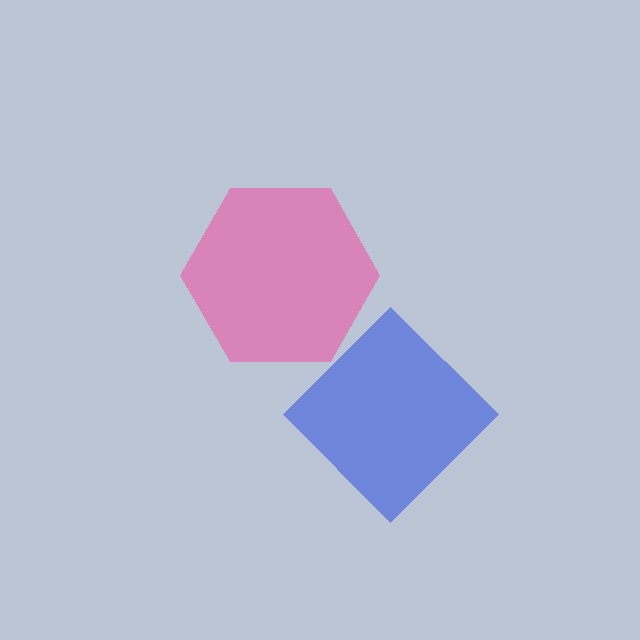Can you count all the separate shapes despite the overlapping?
Yes, there are 2 separate shapes.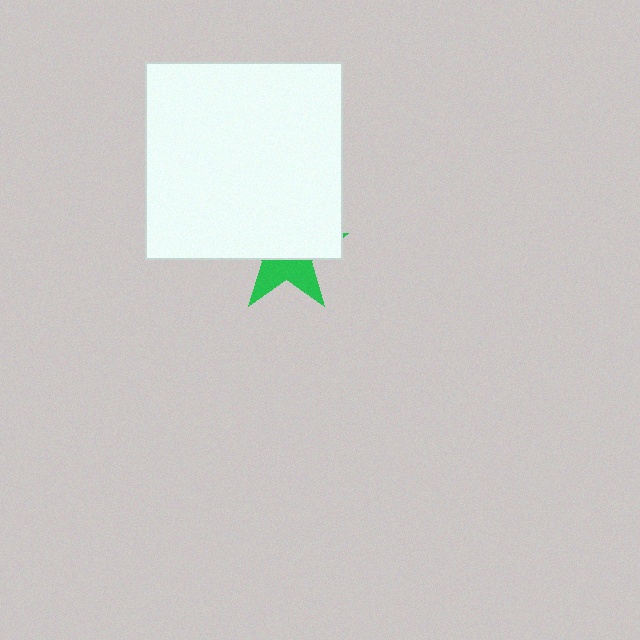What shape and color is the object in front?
The object in front is a white square.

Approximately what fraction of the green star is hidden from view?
Roughly 61% of the green star is hidden behind the white square.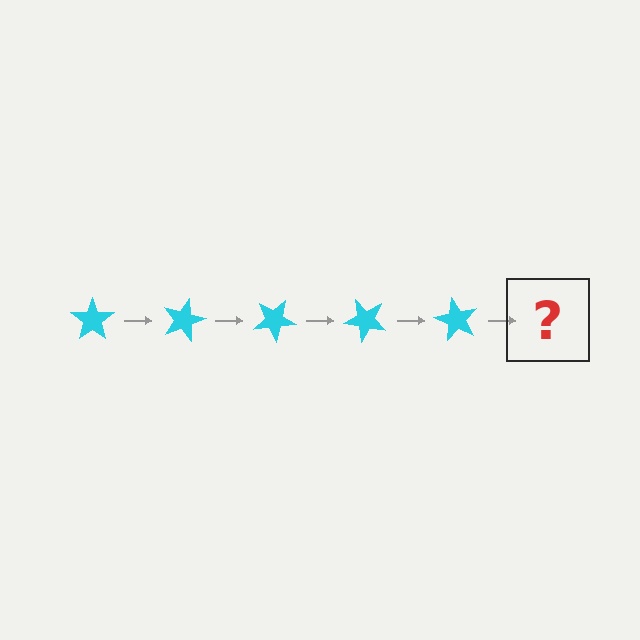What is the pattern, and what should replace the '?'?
The pattern is that the star rotates 15 degrees each step. The '?' should be a cyan star rotated 75 degrees.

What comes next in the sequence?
The next element should be a cyan star rotated 75 degrees.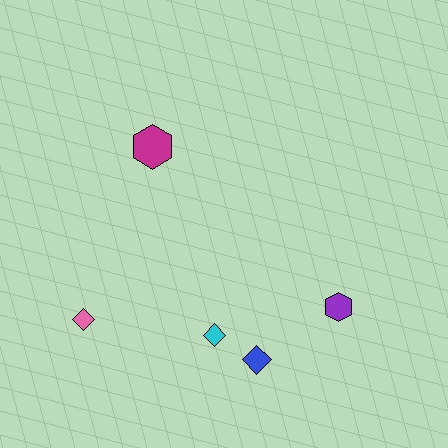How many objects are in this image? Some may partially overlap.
There are 5 objects.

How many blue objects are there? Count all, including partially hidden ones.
There is 1 blue object.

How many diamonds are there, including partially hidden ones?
There are 3 diamonds.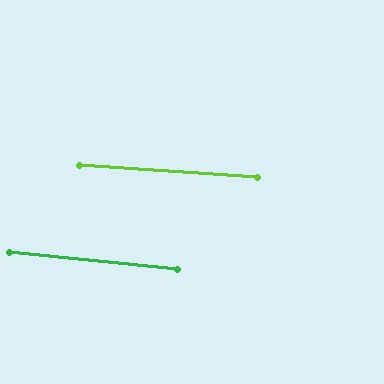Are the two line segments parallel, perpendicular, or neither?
Parallel — their directions differ by only 1.8°.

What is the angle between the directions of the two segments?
Approximately 2 degrees.